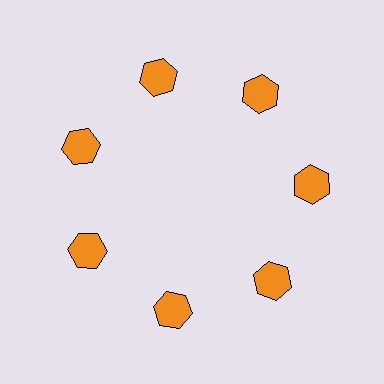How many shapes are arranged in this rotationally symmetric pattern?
There are 7 shapes, arranged in 7 groups of 1.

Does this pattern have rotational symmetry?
Yes, this pattern has 7-fold rotational symmetry. It looks the same after rotating 51 degrees around the center.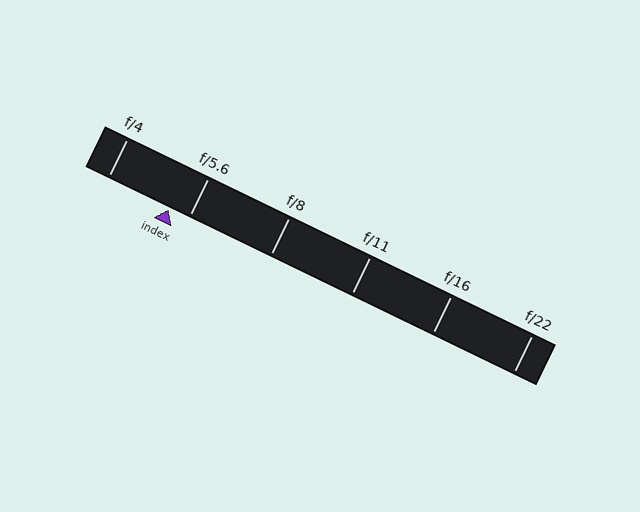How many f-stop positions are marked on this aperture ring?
There are 6 f-stop positions marked.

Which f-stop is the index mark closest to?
The index mark is closest to f/5.6.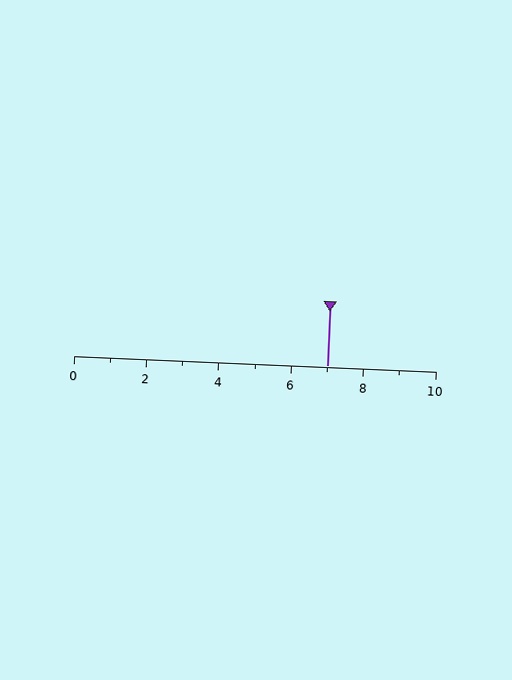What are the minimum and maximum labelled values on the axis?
The axis runs from 0 to 10.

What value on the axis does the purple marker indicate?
The marker indicates approximately 7.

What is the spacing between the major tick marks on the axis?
The major ticks are spaced 2 apart.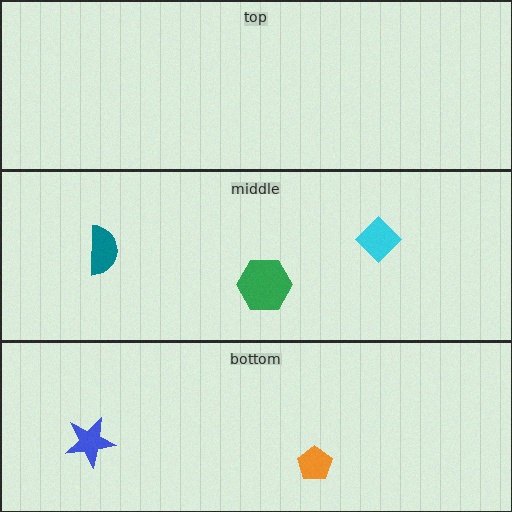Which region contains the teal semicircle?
The middle region.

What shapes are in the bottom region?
The blue star, the orange pentagon.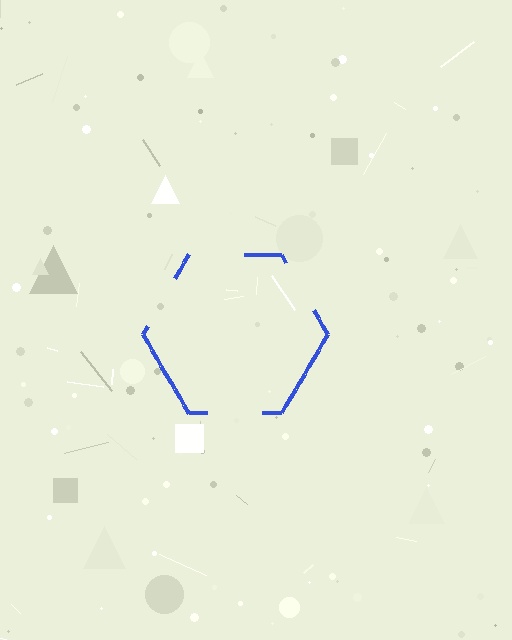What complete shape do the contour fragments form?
The contour fragments form a hexagon.